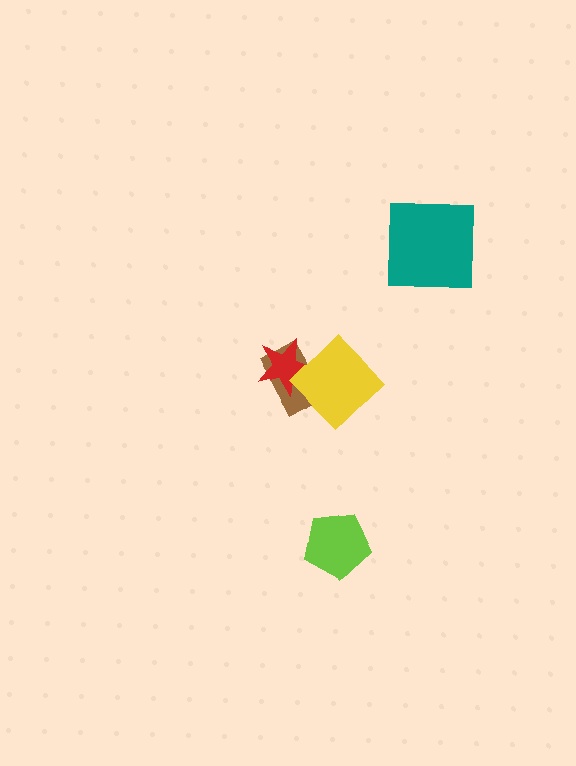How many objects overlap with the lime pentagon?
0 objects overlap with the lime pentagon.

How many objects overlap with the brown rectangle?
2 objects overlap with the brown rectangle.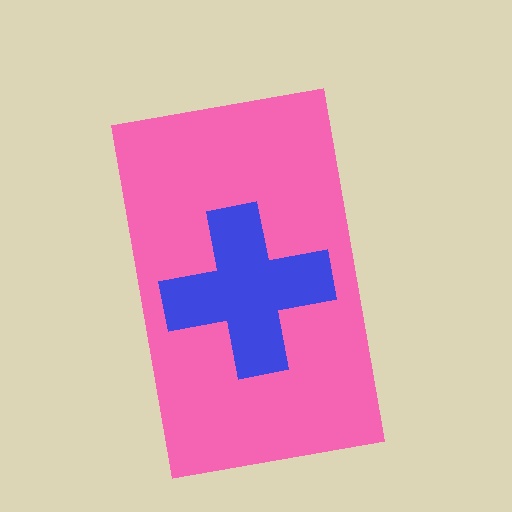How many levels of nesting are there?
2.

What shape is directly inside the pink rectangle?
The blue cross.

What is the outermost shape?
The pink rectangle.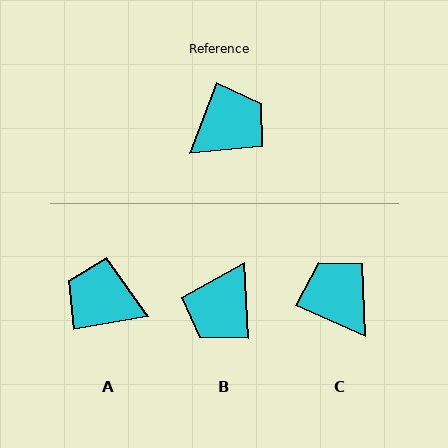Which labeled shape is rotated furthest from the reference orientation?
B, about 156 degrees away.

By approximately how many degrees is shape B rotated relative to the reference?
Approximately 156 degrees clockwise.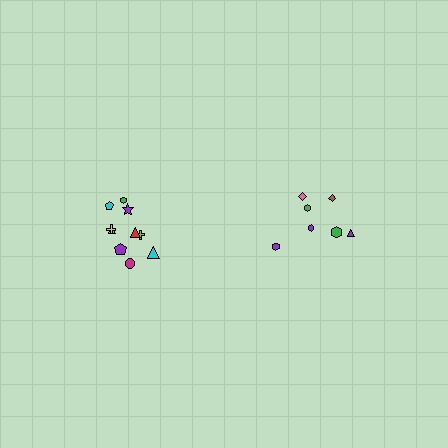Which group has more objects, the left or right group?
The left group.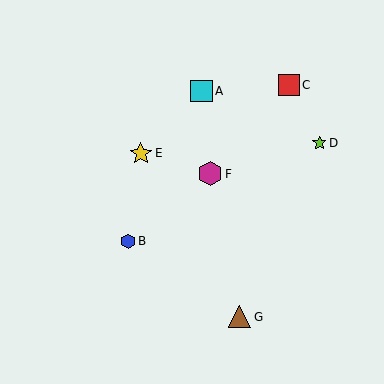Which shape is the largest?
The magenta hexagon (labeled F) is the largest.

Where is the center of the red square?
The center of the red square is at (289, 85).